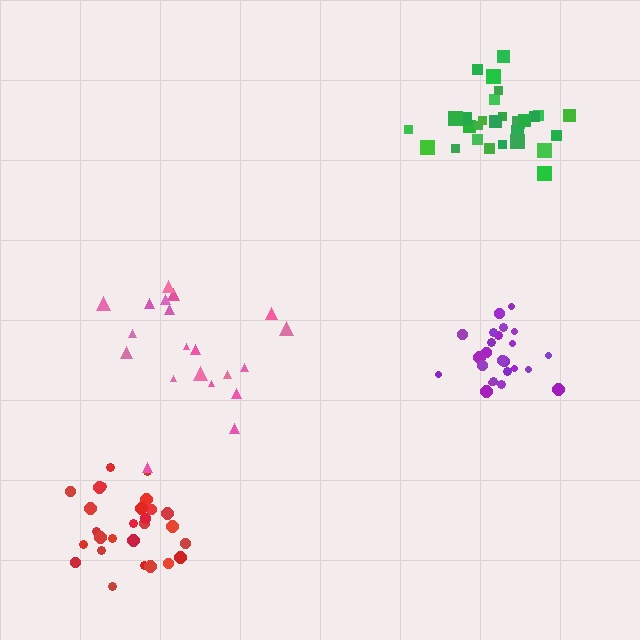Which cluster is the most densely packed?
Purple.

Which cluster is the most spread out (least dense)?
Pink.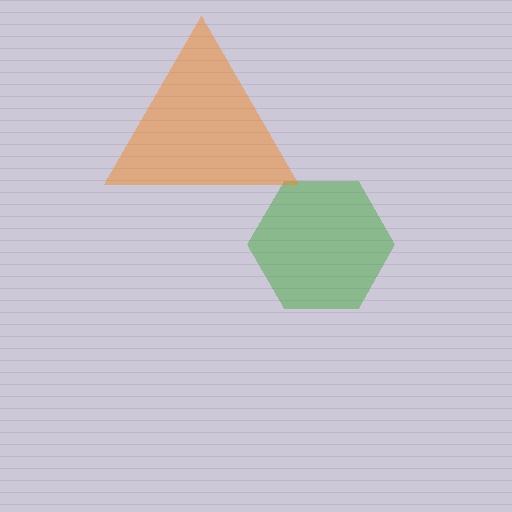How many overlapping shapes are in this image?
There are 2 overlapping shapes in the image.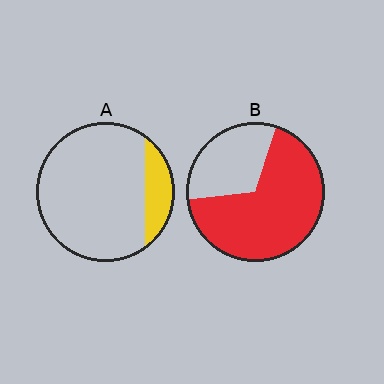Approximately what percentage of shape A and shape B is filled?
A is approximately 15% and B is approximately 70%.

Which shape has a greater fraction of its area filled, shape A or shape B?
Shape B.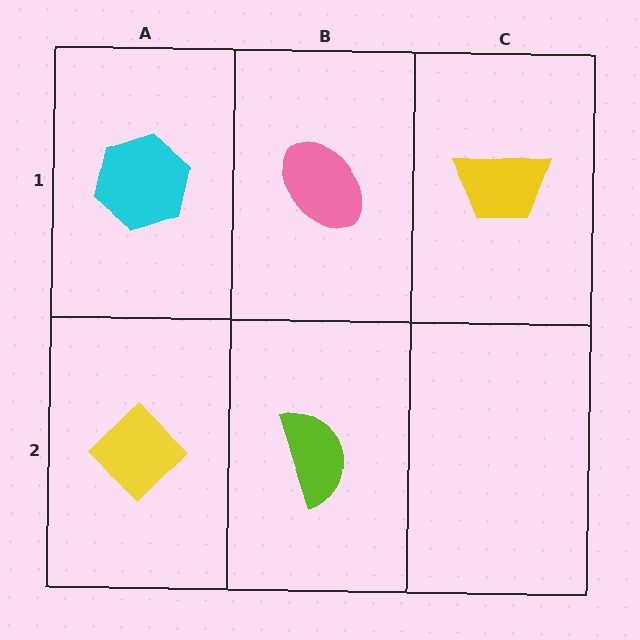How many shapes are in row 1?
3 shapes.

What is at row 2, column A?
A yellow diamond.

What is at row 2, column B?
A lime semicircle.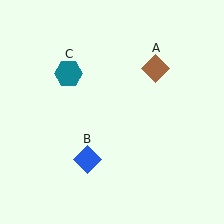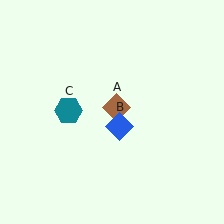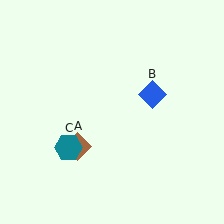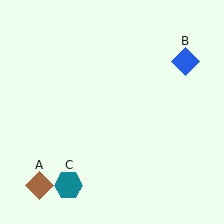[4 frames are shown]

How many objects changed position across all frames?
3 objects changed position: brown diamond (object A), blue diamond (object B), teal hexagon (object C).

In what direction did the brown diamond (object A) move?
The brown diamond (object A) moved down and to the left.